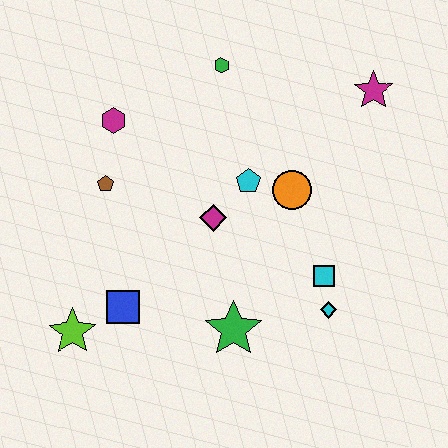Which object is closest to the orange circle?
The cyan pentagon is closest to the orange circle.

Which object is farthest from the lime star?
The magenta star is farthest from the lime star.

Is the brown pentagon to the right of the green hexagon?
No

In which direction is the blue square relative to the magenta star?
The blue square is to the left of the magenta star.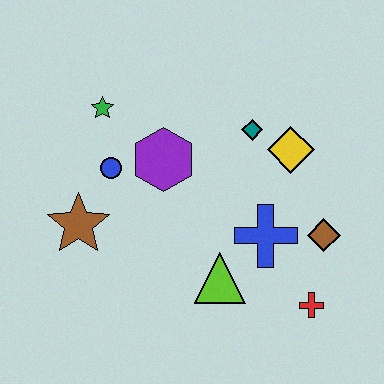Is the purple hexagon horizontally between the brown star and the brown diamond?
Yes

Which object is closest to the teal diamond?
The yellow diamond is closest to the teal diamond.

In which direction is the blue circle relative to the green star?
The blue circle is below the green star.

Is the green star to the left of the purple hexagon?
Yes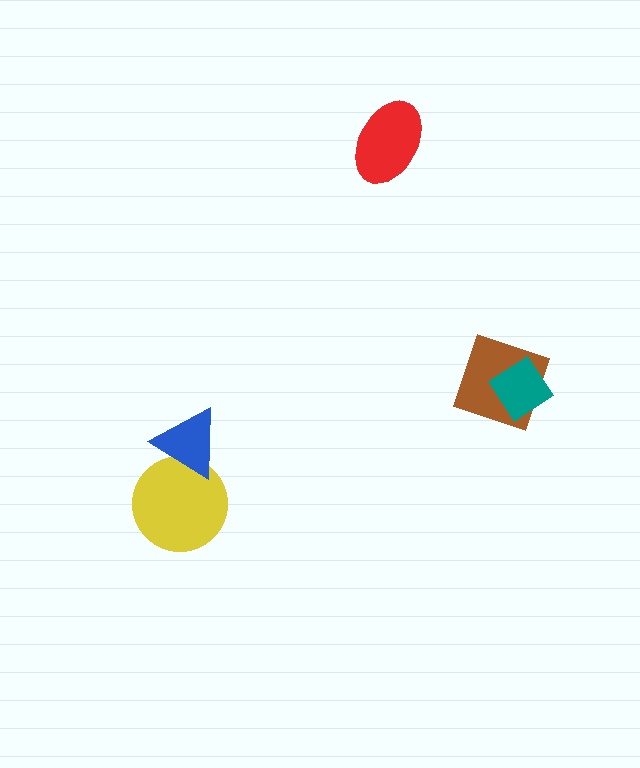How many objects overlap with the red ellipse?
0 objects overlap with the red ellipse.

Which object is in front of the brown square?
The teal diamond is in front of the brown square.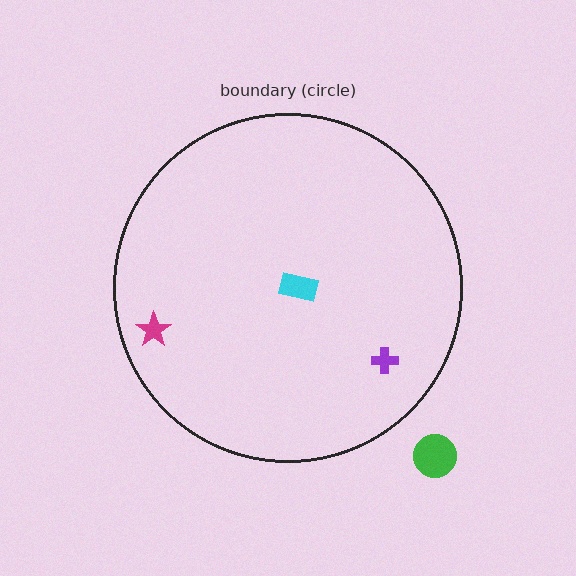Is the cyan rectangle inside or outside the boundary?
Inside.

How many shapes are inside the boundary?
3 inside, 1 outside.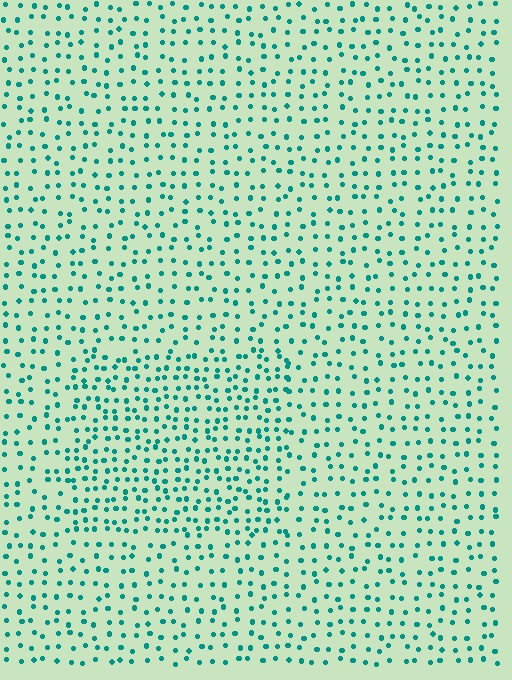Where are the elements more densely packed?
The elements are more densely packed inside the rectangle boundary.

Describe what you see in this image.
The image contains small teal elements arranged at two different densities. A rectangle-shaped region is visible where the elements are more densely packed than the surrounding area.